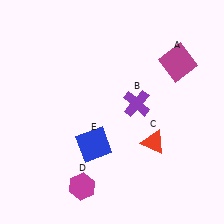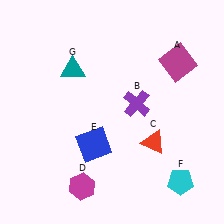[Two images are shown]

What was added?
A cyan pentagon (F), a teal triangle (G) were added in Image 2.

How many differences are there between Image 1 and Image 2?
There are 2 differences between the two images.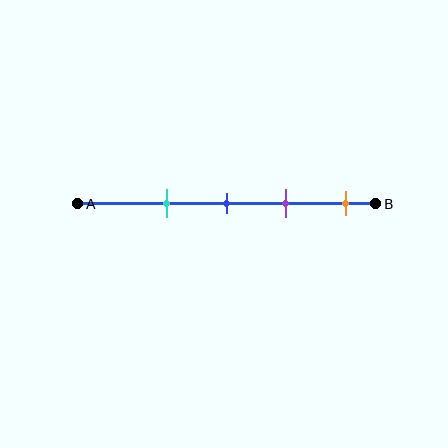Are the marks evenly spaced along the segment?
Yes, the marks are approximately evenly spaced.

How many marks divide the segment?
There are 4 marks dividing the segment.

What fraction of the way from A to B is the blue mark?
The blue mark is approximately 50% (0.5) of the way from A to B.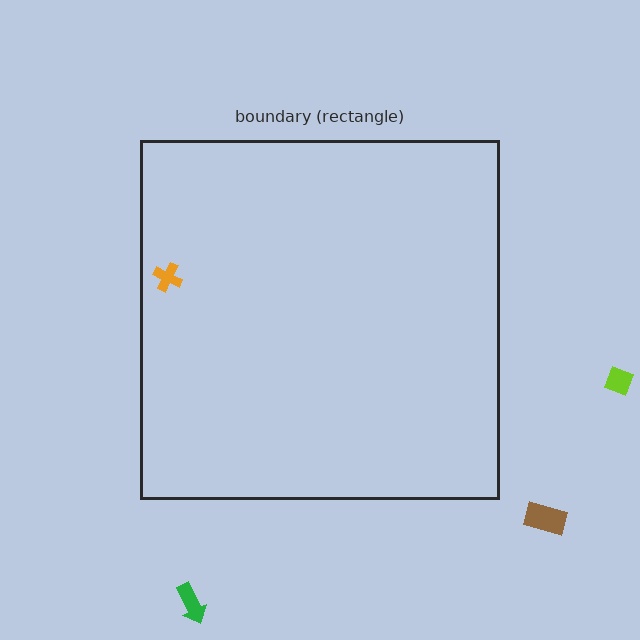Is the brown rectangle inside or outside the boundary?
Outside.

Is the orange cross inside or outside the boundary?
Inside.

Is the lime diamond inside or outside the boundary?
Outside.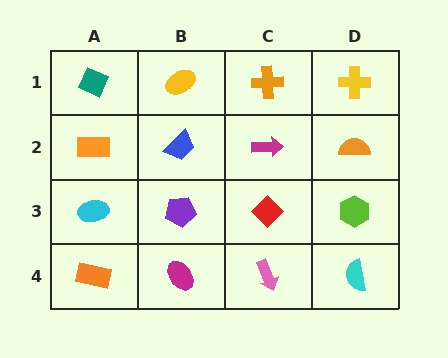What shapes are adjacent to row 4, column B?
A purple pentagon (row 3, column B), an orange rectangle (row 4, column A), a pink arrow (row 4, column C).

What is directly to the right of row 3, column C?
A lime hexagon.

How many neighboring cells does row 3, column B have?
4.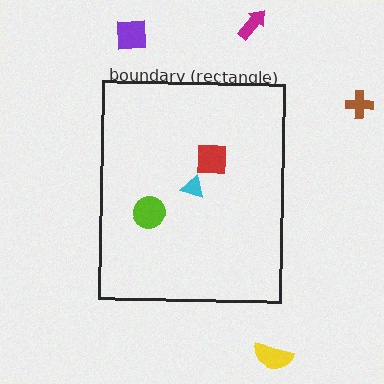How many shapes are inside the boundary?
3 inside, 4 outside.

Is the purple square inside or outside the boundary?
Outside.